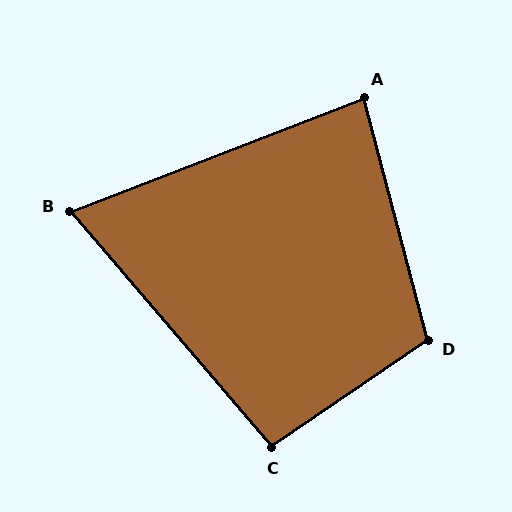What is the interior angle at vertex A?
Approximately 84 degrees (acute).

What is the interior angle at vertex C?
Approximately 96 degrees (obtuse).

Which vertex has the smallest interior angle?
B, at approximately 70 degrees.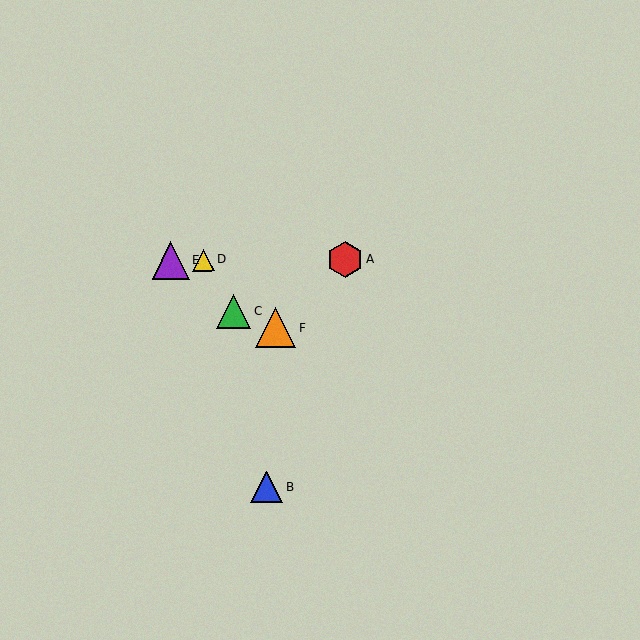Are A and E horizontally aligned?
Yes, both are at y≈259.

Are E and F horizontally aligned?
No, E is at y≈260 and F is at y≈328.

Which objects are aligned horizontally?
Objects A, D, E are aligned horizontally.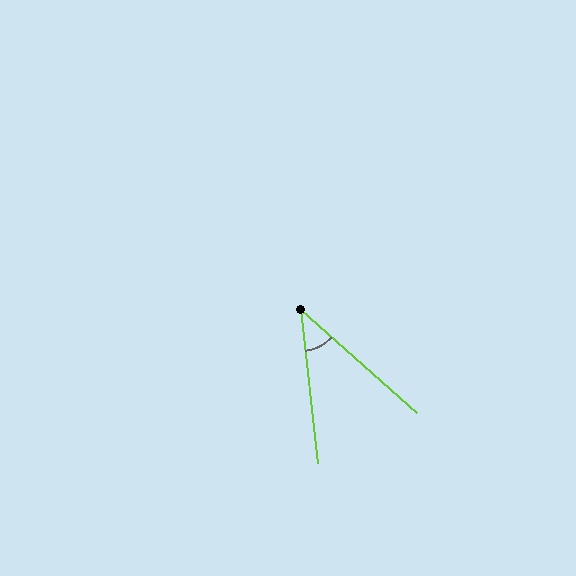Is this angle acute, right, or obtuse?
It is acute.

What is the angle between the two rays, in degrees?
Approximately 42 degrees.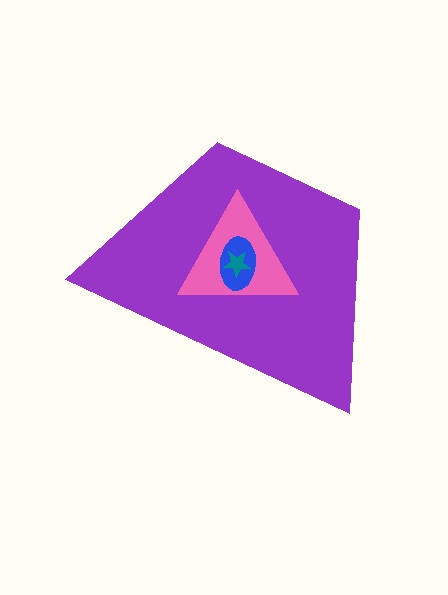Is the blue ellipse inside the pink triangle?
Yes.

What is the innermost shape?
The teal star.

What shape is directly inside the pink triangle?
The blue ellipse.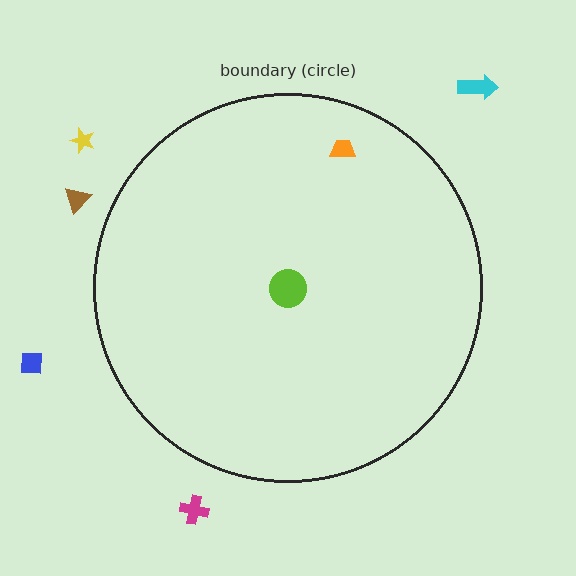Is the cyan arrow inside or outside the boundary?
Outside.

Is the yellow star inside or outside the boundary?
Outside.